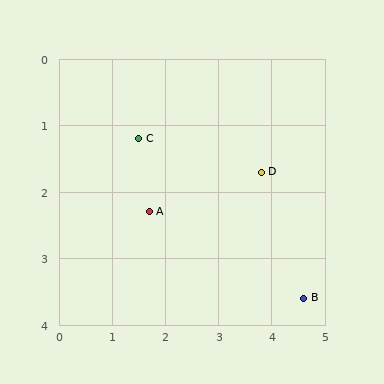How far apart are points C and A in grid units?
Points C and A are about 1.1 grid units apart.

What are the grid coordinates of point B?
Point B is at approximately (4.6, 3.6).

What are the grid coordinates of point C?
Point C is at approximately (1.5, 1.2).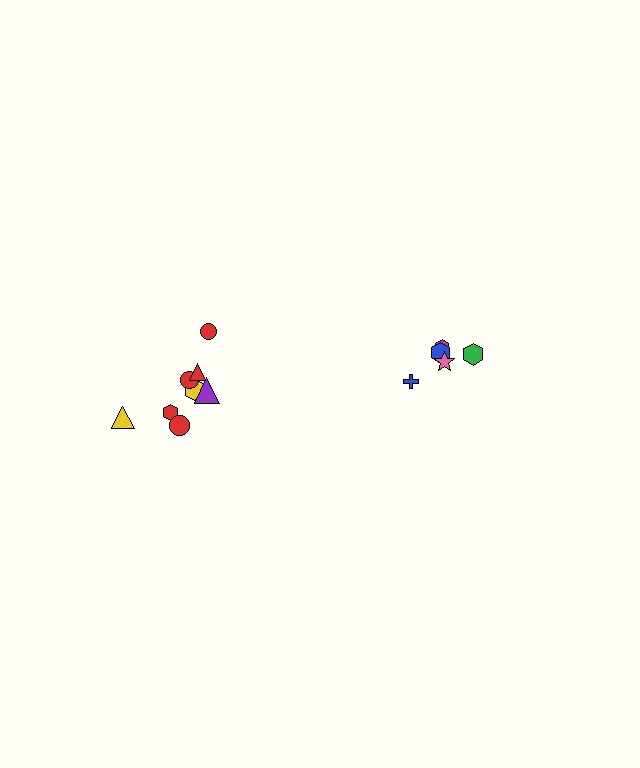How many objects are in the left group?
There are 8 objects.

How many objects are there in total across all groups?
There are 13 objects.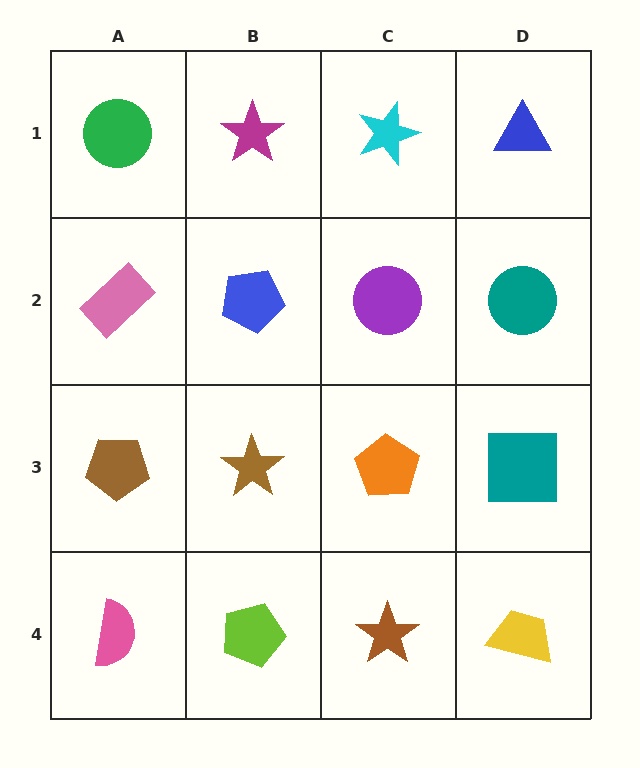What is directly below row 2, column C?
An orange pentagon.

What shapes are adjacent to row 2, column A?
A green circle (row 1, column A), a brown pentagon (row 3, column A), a blue pentagon (row 2, column B).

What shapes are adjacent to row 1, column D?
A teal circle (row 2, column D), a cyan star (row 1, column C).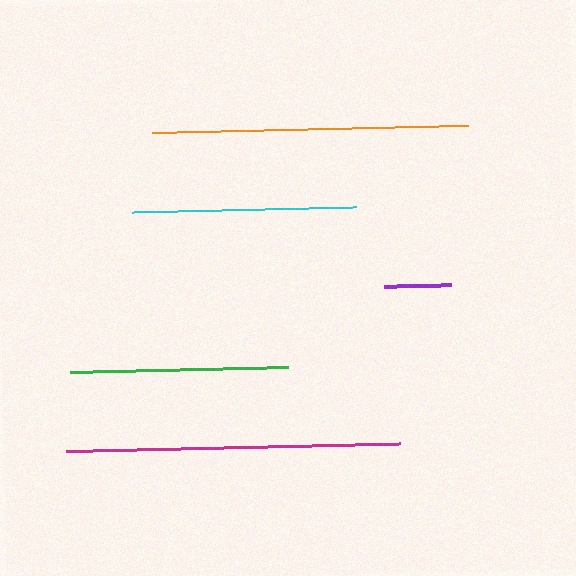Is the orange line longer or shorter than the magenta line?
The magenta line is longer than the orange line.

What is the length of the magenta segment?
The magenta segment is approximately 335 pixels long.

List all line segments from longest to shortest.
From longest to shortest: magenta, orange, cyan, green, purple.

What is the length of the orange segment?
The orange segment is approximately 316 pixels long.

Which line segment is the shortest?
The purple line is the shortest at approximately 68 pixels.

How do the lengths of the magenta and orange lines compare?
The magenta and orange lines are approximately the same length.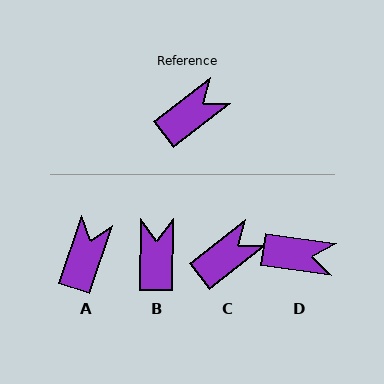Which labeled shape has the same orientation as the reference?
C.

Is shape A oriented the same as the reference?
No, it is off by about 33 degrees.